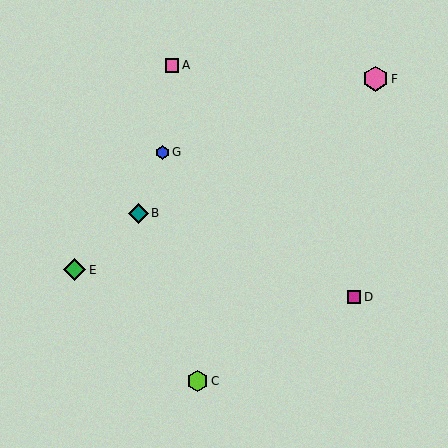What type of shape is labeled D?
Shape D is a magenta square.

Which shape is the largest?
The pink hexagon (labeled F) is the largest.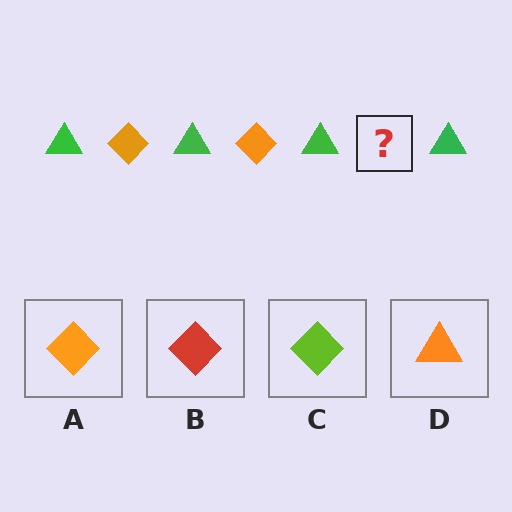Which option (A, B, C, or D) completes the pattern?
A.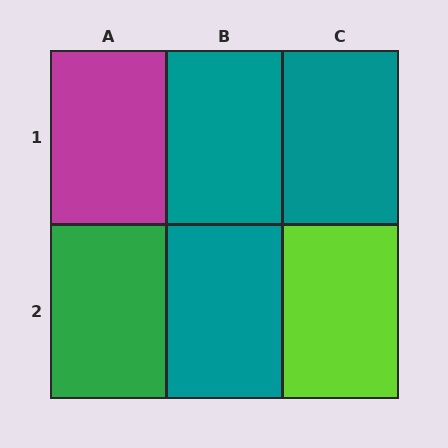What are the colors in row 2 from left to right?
Green, teal, lime.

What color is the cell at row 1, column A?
Magenta.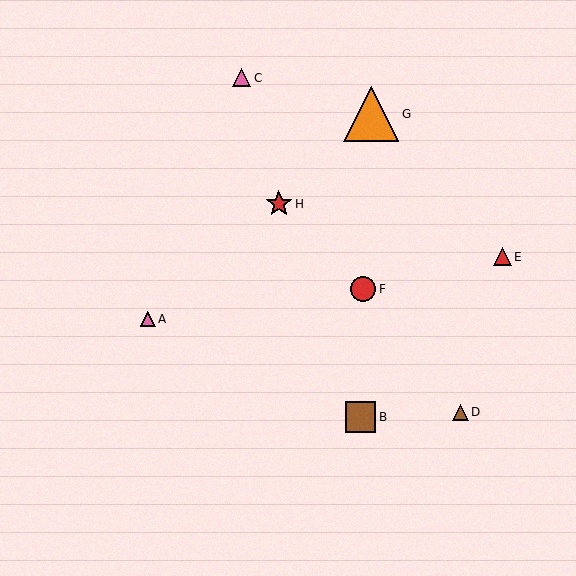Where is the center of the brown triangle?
The center of the brown triangle is at (461, 412).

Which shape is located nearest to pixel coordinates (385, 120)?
The orange triangle (labeled G) at (371, 114) is nearest to that location.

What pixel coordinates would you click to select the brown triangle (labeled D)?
Click at (461, 412) to select the brown triangle D.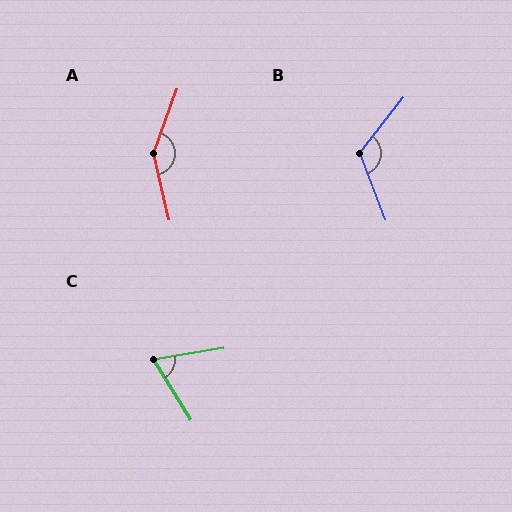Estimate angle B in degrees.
Approximately 121 degrees.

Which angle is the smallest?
C, at approximately 68 degrees.